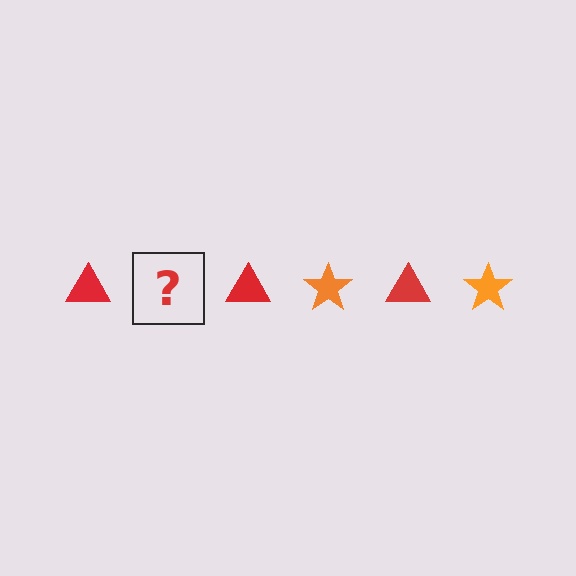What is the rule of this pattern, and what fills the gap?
The rule is that the pattern alternates between red triangle and orange star. The gap should be filled with an orange star.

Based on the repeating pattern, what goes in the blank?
The blank should be an orange star.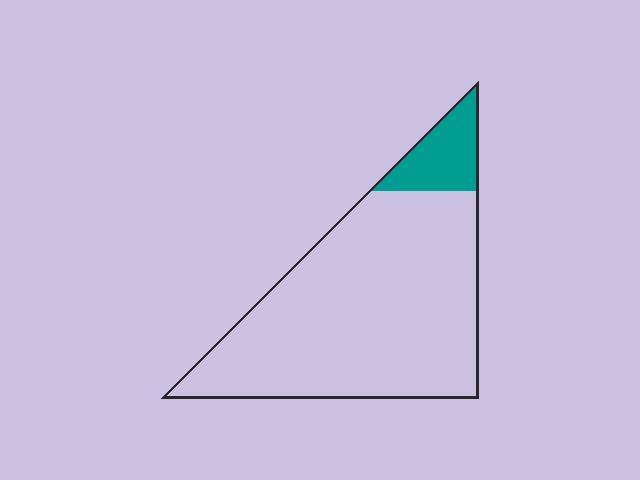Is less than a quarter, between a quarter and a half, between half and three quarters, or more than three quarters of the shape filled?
Less than a quarter.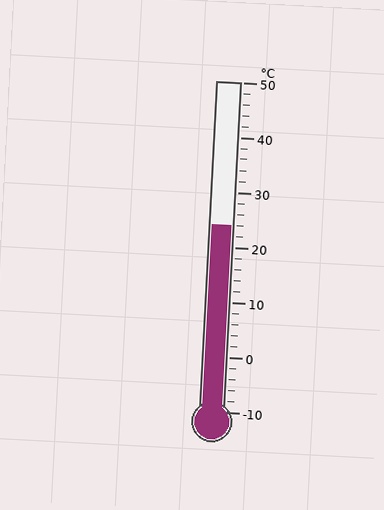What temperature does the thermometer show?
The thermometer shows approximately 24°C.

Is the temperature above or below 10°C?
The temperature is above 10°C.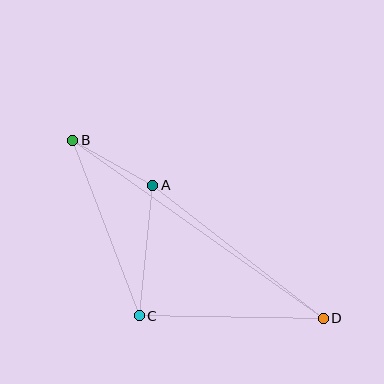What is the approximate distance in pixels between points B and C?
The distance between B and C is approximately 188 pixels.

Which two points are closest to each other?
Points A and B are closest to each other.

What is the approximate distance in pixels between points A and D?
The distance between A and D is approximately 216 pixels.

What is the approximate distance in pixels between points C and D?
The distance between C and D is approximately 184 pixels.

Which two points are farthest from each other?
Points B and D are farthest from each other.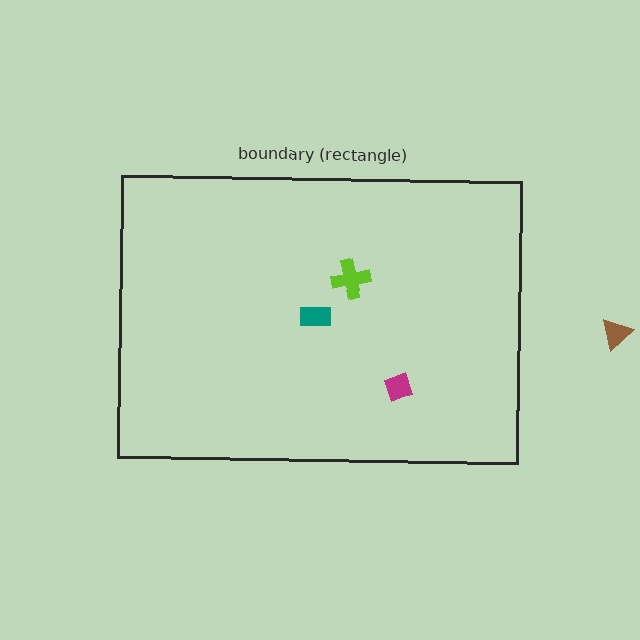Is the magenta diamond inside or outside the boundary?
Inside.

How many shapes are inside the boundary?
3 inside, 1 outside.